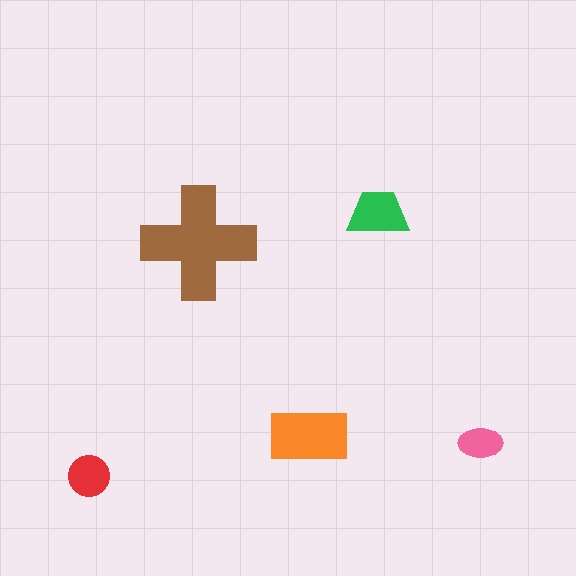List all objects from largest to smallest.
The brown cross, the orange rectangle, the green trapezoid, the red circle, the pink ellipse.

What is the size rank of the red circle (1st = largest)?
4th.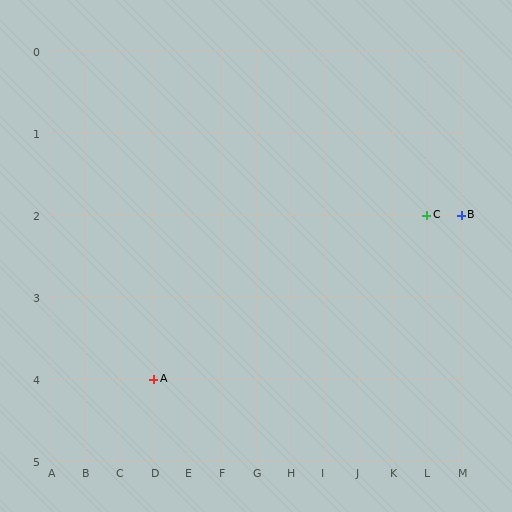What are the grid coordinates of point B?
Point B is at grid coordinates (M, 2).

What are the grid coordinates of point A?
Point A is at grid coordinates (D, 4).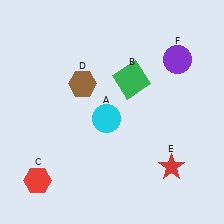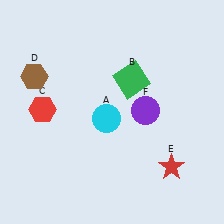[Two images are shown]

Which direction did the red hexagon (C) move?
The red hexagon (C) moved up.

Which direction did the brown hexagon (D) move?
The brown hexagon (D) moved left.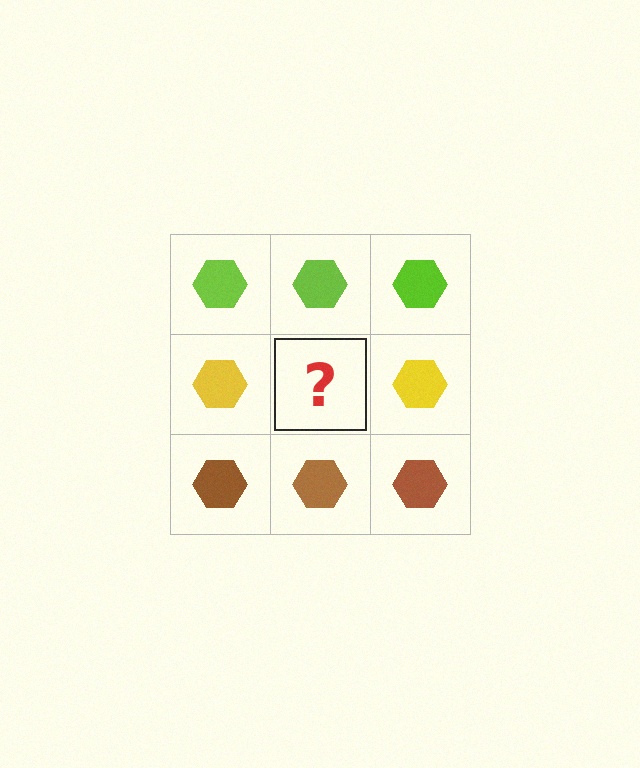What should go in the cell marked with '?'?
The missing cell should contain a yellow hexagon.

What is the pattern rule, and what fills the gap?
The rule is that each row has a consistent color. The gap should be filled with a yellow hexagon.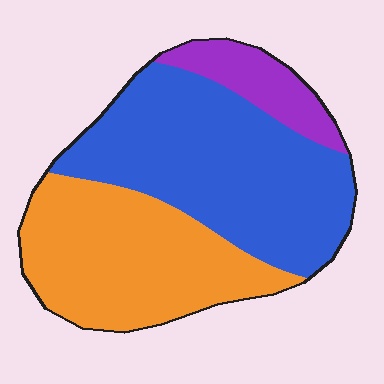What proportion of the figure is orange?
Orange takes up about two fifths (2/5) of the figure.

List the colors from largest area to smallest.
From largest to smallest: blue, orange, purple.